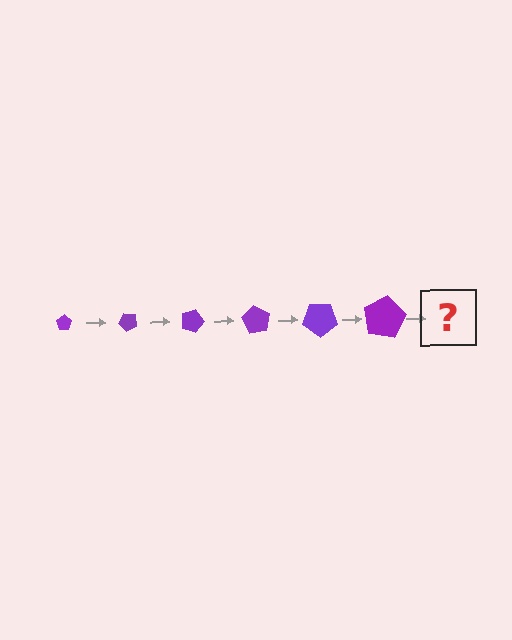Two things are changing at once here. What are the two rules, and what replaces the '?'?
The two rules are that the pentagon grows larger each step and it rotates 45 degrees each step. The '?' should be a pentagon, larger than the previous one and rotated 270 degrees from the start.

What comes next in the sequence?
The next element should be a pentagon, larger than the previous one and rotated 270 degrees from the start.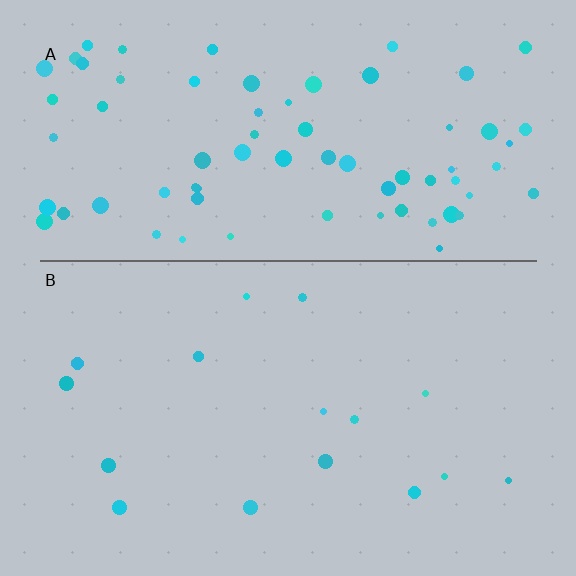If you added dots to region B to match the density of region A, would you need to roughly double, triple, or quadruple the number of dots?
Approximately quadruple.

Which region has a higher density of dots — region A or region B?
A (the top).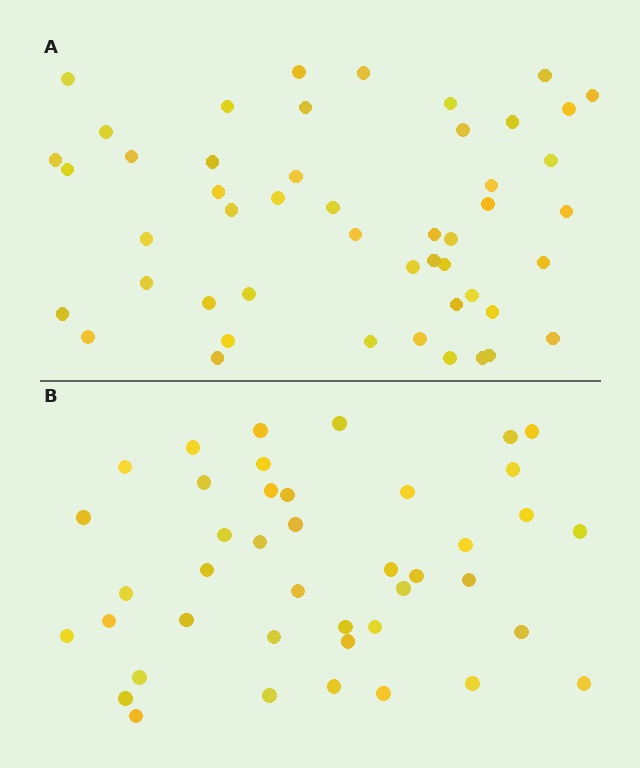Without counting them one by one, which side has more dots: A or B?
Region A (the top region) has more dots.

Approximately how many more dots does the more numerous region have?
Region A has roughly 8 or so more dots than region B.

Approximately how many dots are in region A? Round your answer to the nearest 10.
About 50 dots. (The exact count is 49, which rounds to 50.)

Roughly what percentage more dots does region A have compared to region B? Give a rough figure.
About 15% more.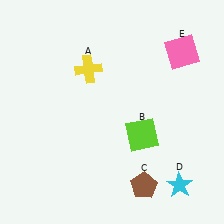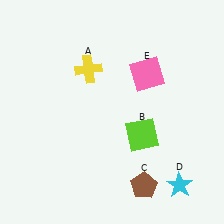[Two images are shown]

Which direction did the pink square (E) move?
The pink square (E) moved left.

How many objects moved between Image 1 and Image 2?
1 object moved between the two images.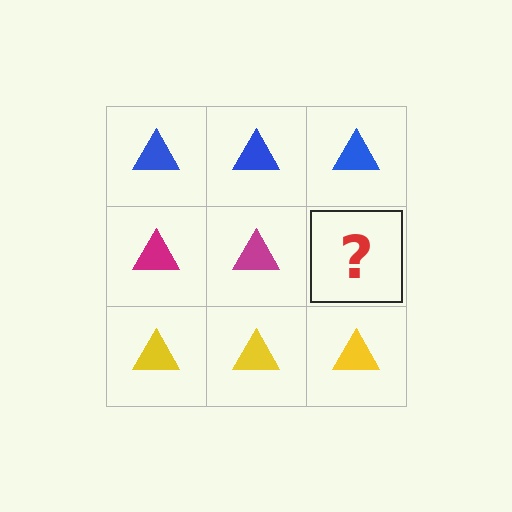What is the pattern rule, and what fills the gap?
The rule is that each row has a consistent color. The gap should be filled with a magenta triangle.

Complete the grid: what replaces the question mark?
The question mark should be replaced with a magenta triangle.